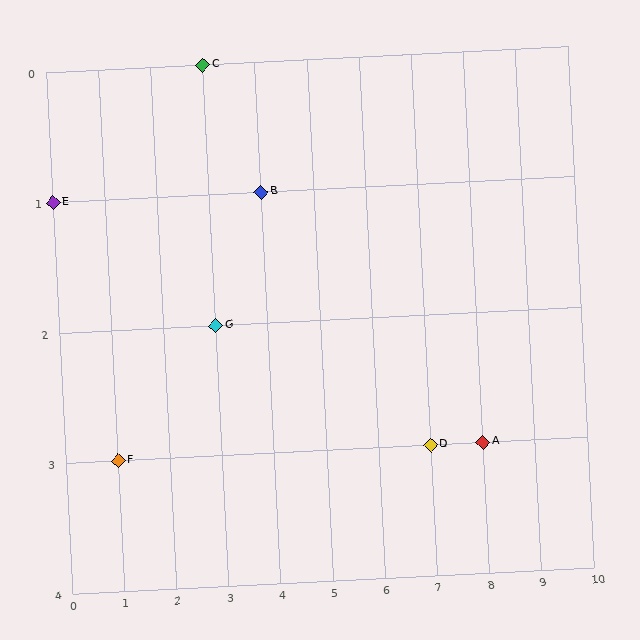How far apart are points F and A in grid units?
Points F and A are 7 columns apart.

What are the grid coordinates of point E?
Point E is at grid coordinates (0, 1).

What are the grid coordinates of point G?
Point G is at grid coordinates (3, 2).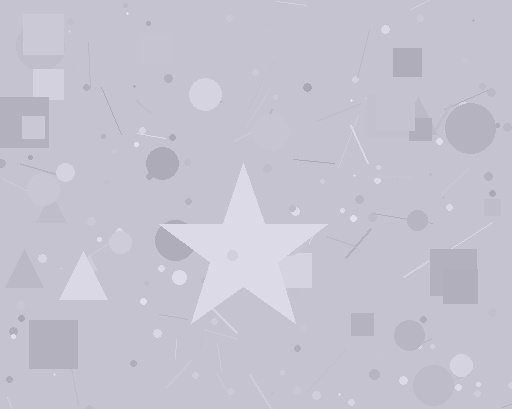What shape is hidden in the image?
A star is hidden in the image.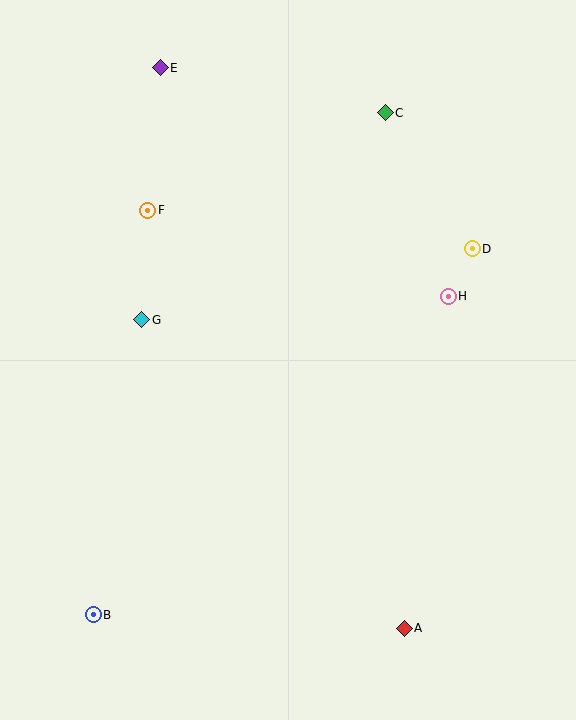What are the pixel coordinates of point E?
Point E is at (160, 68).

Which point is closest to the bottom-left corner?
Point B is closest to the bottom-left corner.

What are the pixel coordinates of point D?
Point D is at (472, 249).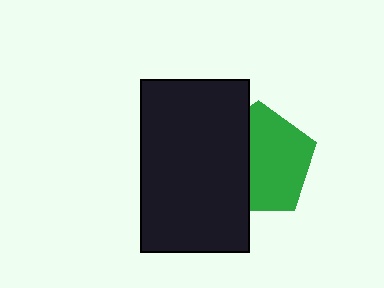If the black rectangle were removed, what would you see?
You would see the complete green pentagon.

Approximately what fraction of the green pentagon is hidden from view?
Roughly 39% of the green pentagon is hidden behind the black rectangle.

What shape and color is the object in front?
The object in front is a black rectangle.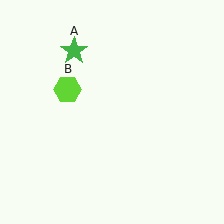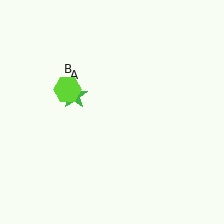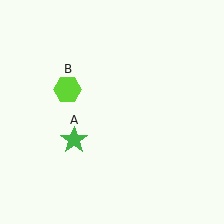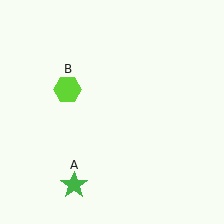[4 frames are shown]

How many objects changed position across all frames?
1 object changed position: green star (object A).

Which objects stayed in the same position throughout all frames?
Lime hexagon (object B) remained stationary.